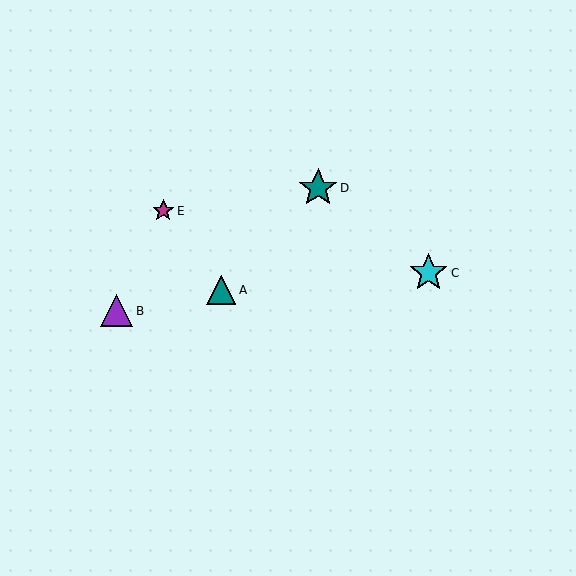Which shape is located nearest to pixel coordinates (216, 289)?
The teal triangle (labeled A) at (221, 290) is nearest to that location.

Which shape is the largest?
The cyan star (labeled C) is the largest.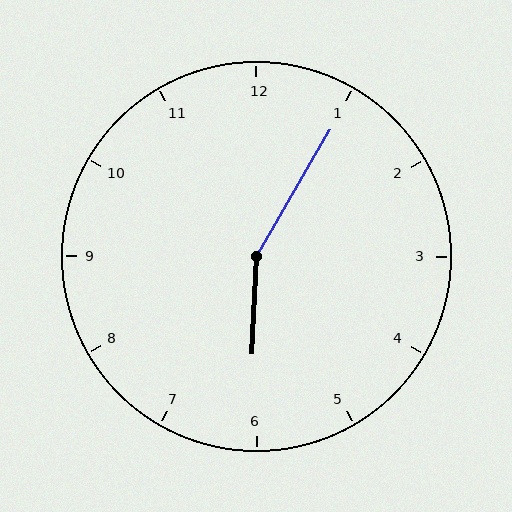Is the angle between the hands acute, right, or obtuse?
It is obtuse.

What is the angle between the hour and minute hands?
Approximately 152 degrees.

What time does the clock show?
6:05.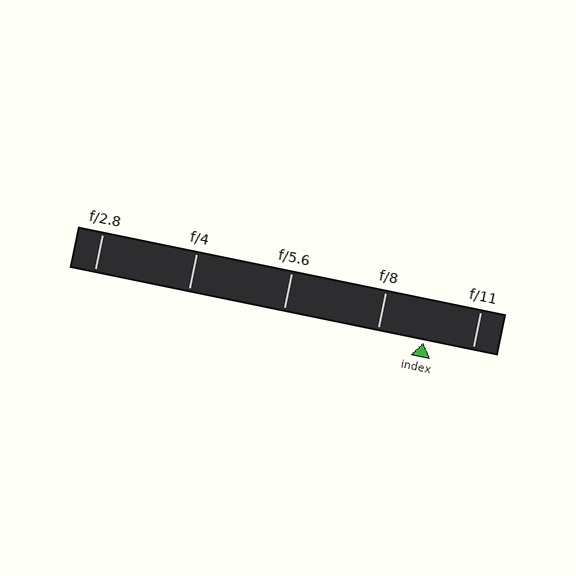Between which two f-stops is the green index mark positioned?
The index mark is between f/8 and f/11.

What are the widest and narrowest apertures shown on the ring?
The widest aperture shown is f/2.8 and the narrowest is f/11.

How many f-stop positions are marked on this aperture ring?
There are 5 f-stop positions marked.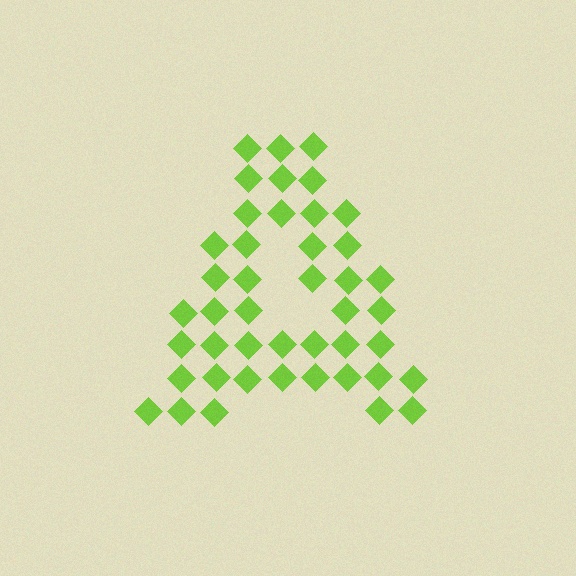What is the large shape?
The large shape is the letter A.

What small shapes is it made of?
It is made of small diamonds.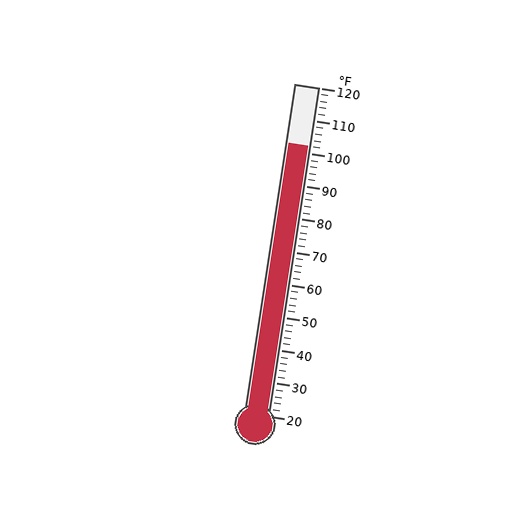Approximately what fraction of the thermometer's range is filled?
The thermometer is filled to approximately 80% of its range.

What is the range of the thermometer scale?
The thermometer scale ranges from 20°F to 120°F.